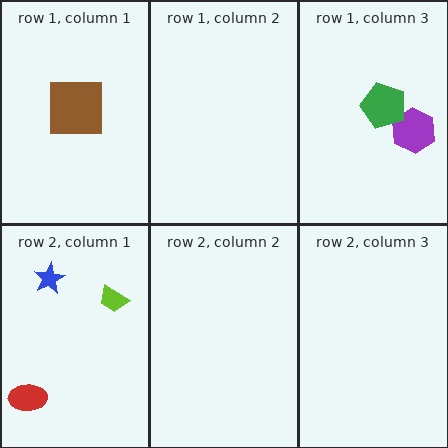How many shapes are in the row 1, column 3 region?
2.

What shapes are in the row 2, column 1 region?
The blue star, the red ellipse, the lime trapezoid.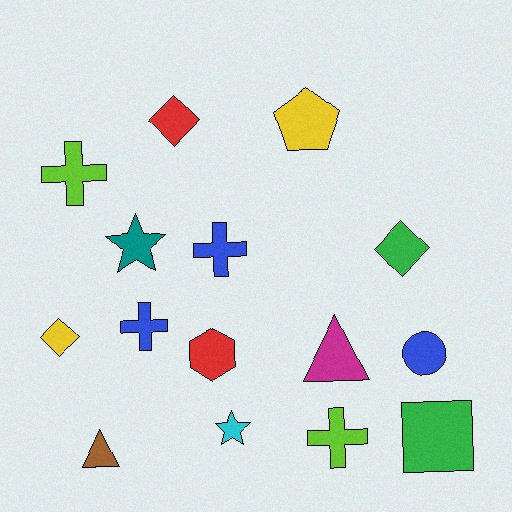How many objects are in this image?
There are 15 objects.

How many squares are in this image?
There is 1 square.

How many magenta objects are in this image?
There is 1 magenta object.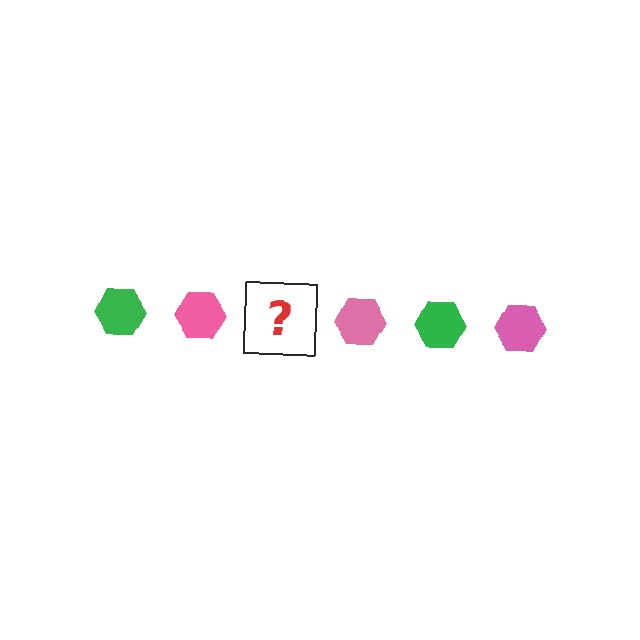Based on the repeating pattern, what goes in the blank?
The blank should be a green hexagon.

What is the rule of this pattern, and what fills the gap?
The rule is that the pattern cycles through green, pink hexagons. The gap should be filled with a green hexagon.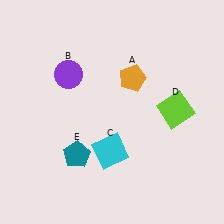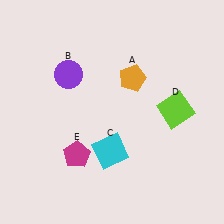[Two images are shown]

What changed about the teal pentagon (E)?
In Image 1, E is teal. In Image 2, it changed to magenta.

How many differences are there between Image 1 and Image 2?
There is 1 difference between the two images.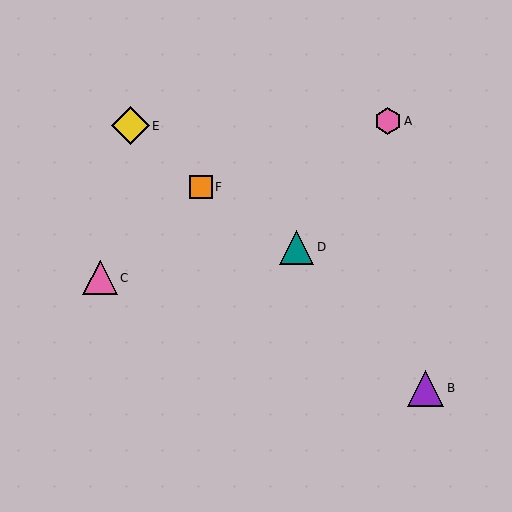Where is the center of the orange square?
The center of the orange square is at (201, 187).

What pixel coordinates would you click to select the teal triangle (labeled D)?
Click at (297, 247) to select the teal triangle D.